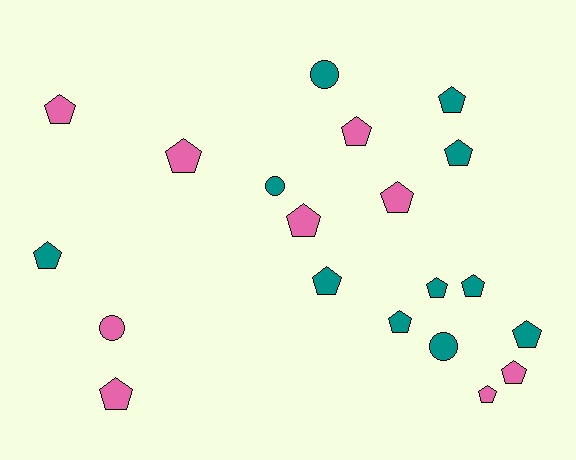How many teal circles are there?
There are 3 teal circles.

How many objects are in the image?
There are 20 objects.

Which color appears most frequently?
Teal, with 11 objects.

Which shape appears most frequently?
Pentagon, with 16 objects.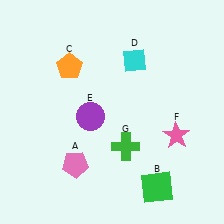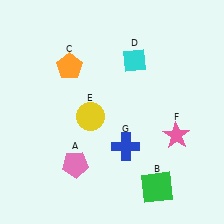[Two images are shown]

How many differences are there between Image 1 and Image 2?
There are 2 differences between the two images.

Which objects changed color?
E changed from purple to yellow. G changed from green to blue.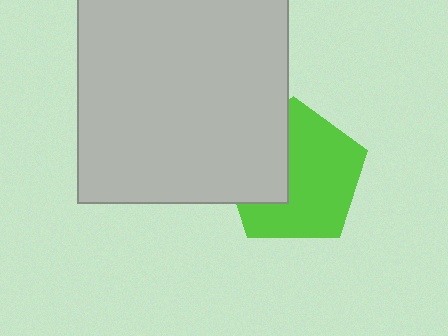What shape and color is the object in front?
The object in front is a light gray square.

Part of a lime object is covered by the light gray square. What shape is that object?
It is a pentagon.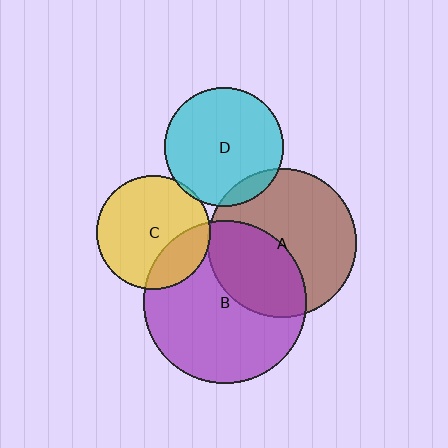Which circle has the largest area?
Circle B (purple).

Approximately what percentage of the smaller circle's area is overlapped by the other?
Approximately 40%.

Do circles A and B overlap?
Yes.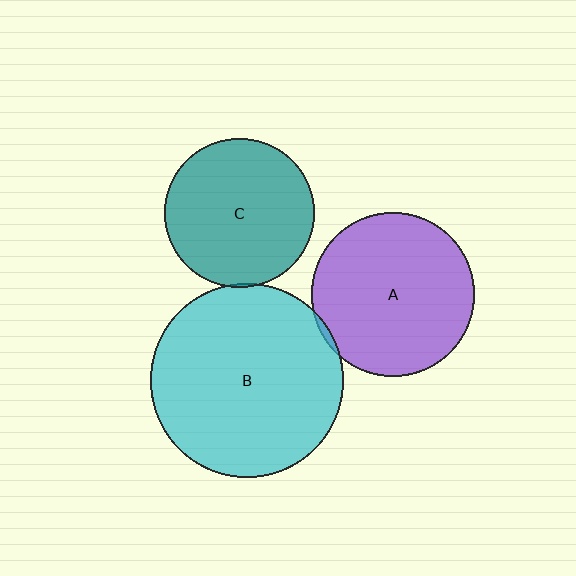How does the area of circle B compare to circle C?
Approximately 1.7 times.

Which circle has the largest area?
Circle B (cyan).